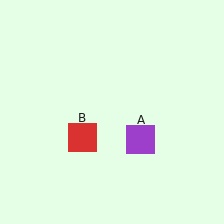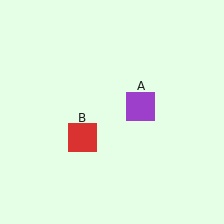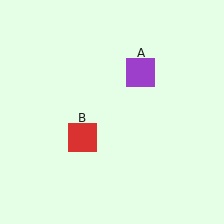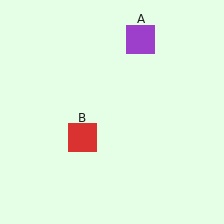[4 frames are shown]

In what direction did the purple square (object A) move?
The purple square (object A) moved up.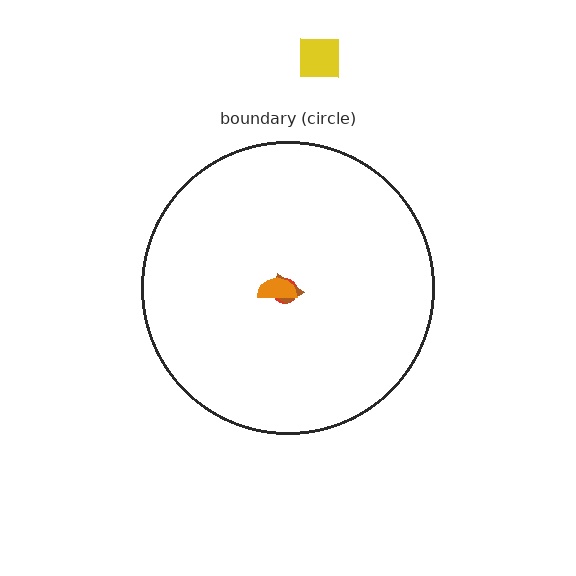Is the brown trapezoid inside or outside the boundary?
Inside.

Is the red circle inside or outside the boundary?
Inside.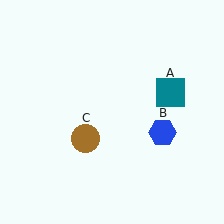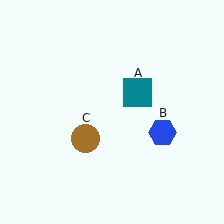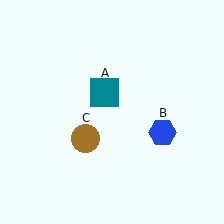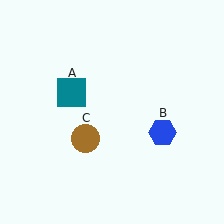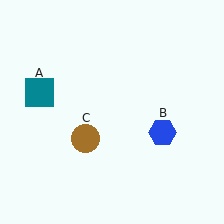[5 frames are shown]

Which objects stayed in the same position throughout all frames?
Blue hexagon (object B) and brown circle (object C) remained stationary.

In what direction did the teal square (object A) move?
The teal square (object A) moved left.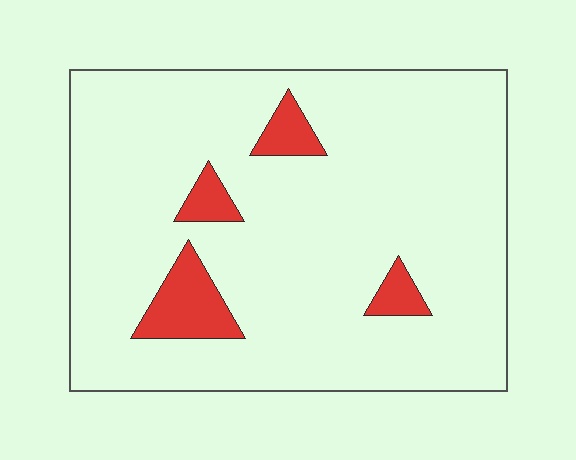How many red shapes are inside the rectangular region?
4.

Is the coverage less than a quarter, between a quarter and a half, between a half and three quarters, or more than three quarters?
Less than a quarter.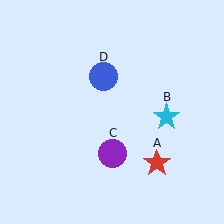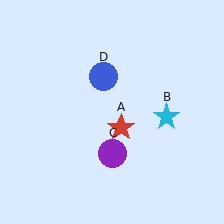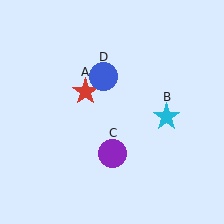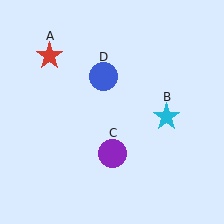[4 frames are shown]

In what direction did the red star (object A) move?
The red star (object A) moved up and to the left.